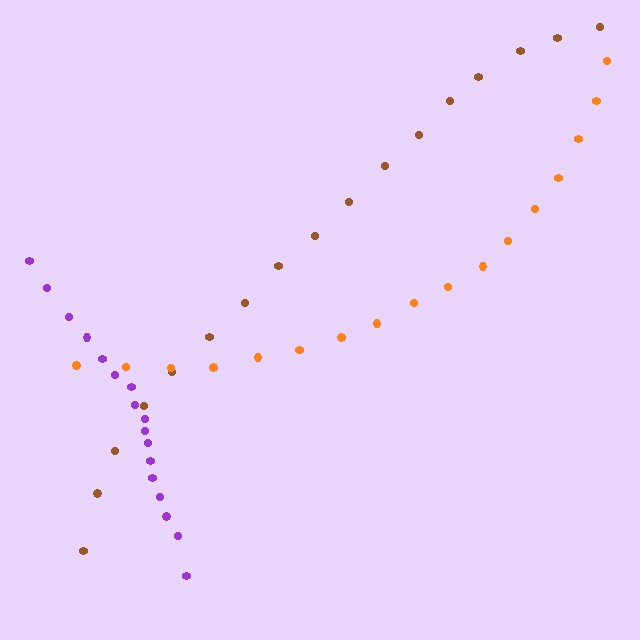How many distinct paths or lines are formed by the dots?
There are 3 distinct paths.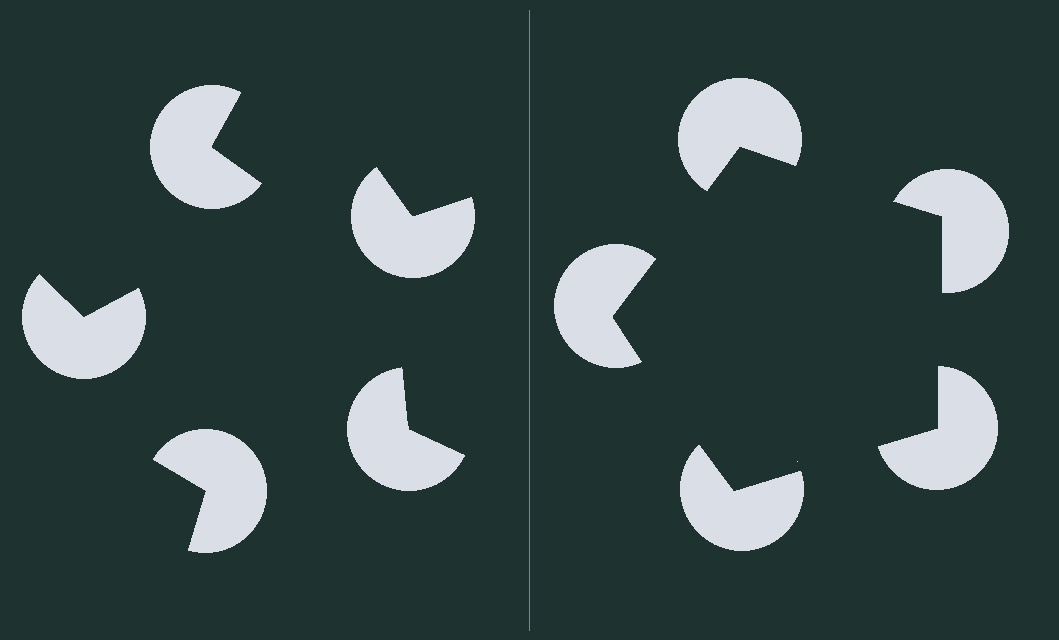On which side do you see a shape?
An illusory pentagon appears on the right side. On the left side the wedge cuts are rotated, so no coherent shape forms.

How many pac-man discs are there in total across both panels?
10 — 5 on each side.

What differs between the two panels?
The pac-man discs are positioned identically on both sides; only the wedge orientations differ. On the right they align to a pentagon; on the left they are misaligned.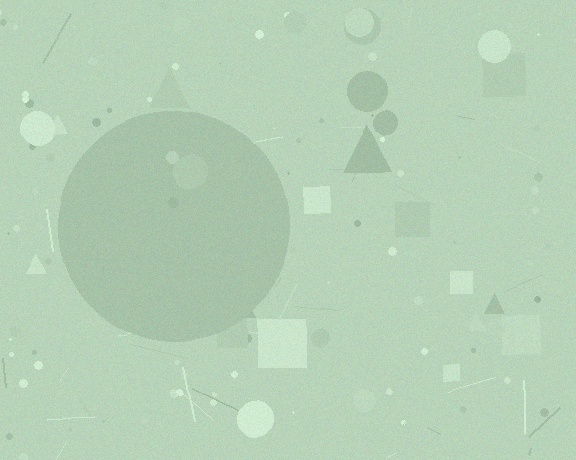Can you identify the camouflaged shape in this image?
The camouflaged shape is a circle.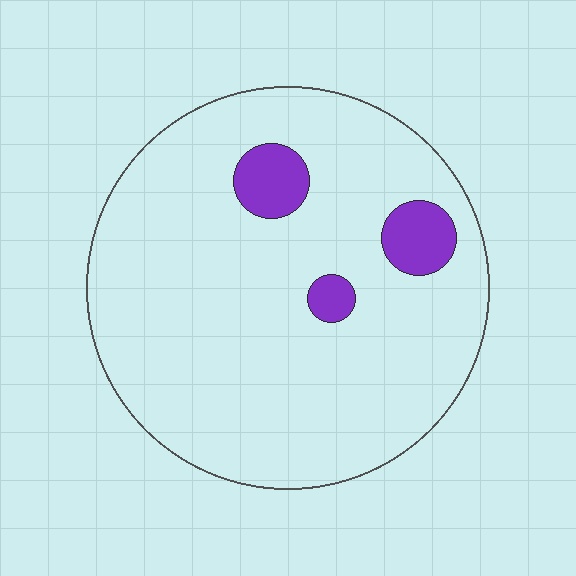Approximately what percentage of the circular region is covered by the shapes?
Approximately 10%.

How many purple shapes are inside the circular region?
3.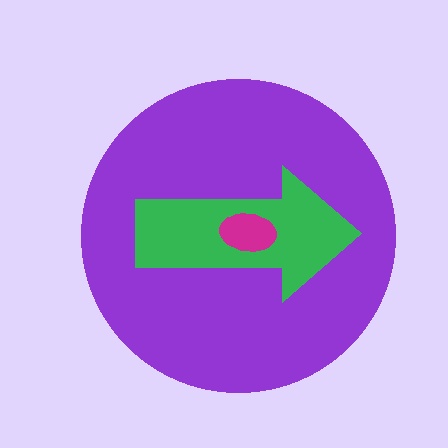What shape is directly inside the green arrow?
The magenta ellipse.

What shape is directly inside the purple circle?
The green arrow.